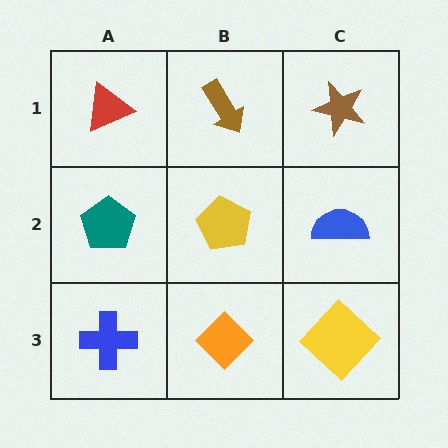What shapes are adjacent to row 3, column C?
A blue semicircle (row 2, column C), an orange diamond (row 3, column B).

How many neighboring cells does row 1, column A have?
2.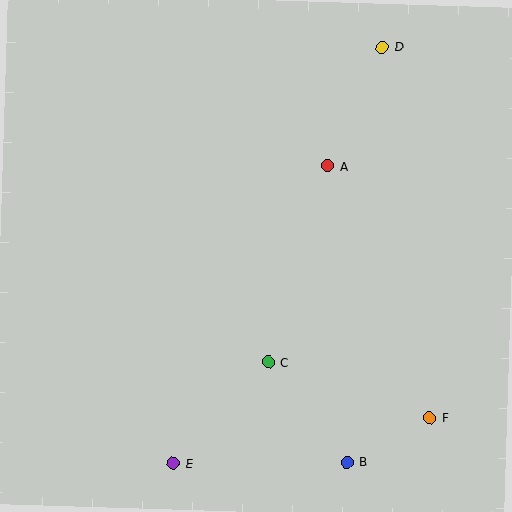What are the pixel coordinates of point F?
Point F is at (430, 417).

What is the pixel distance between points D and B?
The distance between D and B is 416 pixels.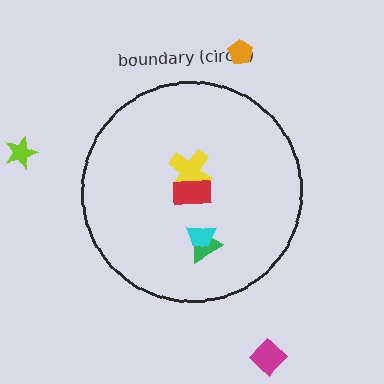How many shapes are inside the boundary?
4 inside, 3 outside.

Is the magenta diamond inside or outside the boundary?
Outside.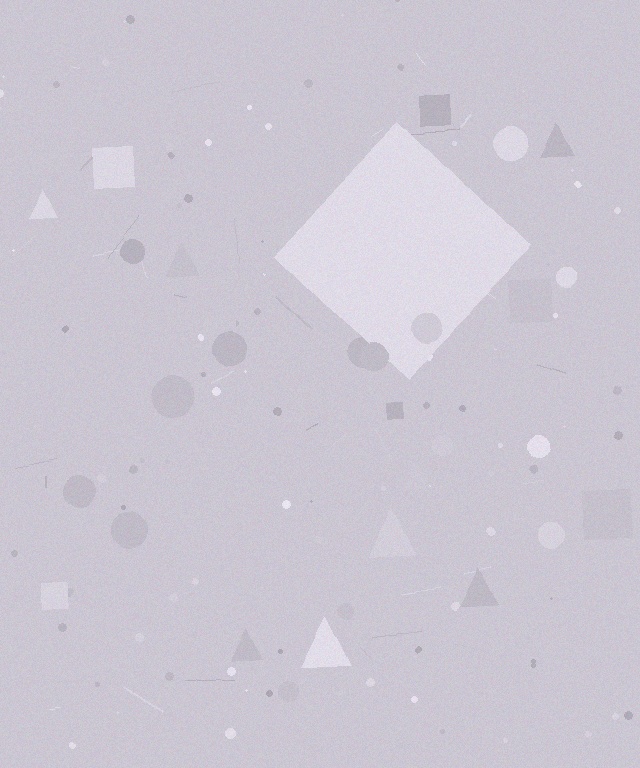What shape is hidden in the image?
A diamond is hidden in the image.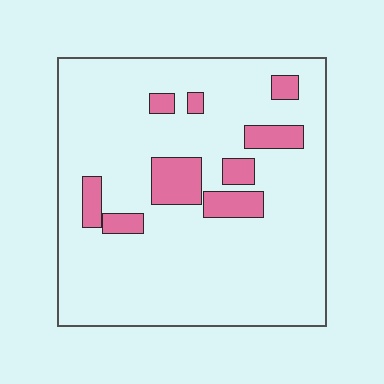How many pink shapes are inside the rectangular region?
9.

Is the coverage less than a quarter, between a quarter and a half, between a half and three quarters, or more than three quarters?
Less than a quarter.